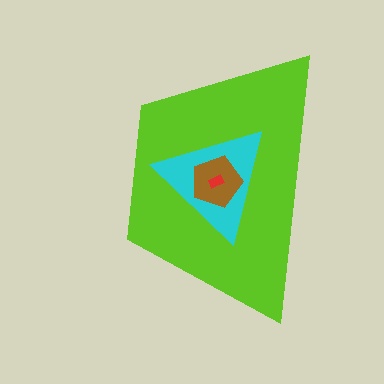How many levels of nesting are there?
4.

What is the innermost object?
The red rectangle.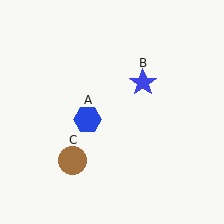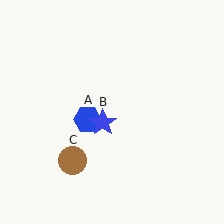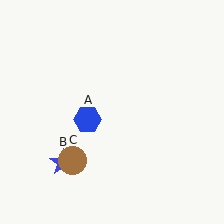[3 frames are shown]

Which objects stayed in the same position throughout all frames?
Blue hexagon (object A) and brown circle (object C) remained stationary.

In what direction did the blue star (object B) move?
The blue star (object B) moved down and to the left.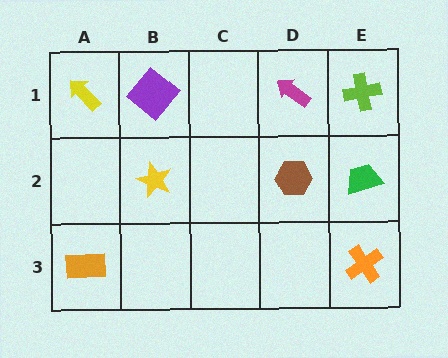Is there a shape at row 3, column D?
No, that cell is empty.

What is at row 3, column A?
An orange rectangle.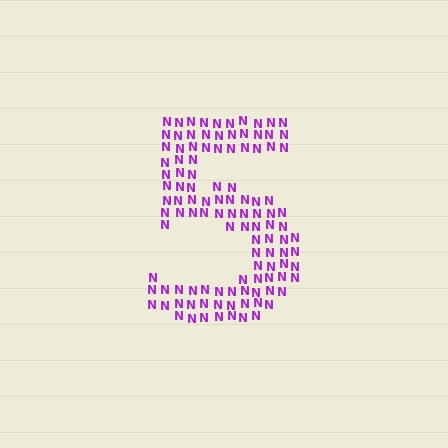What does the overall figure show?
The overall figure shows the digit 5.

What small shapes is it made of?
It is made of small letter N's.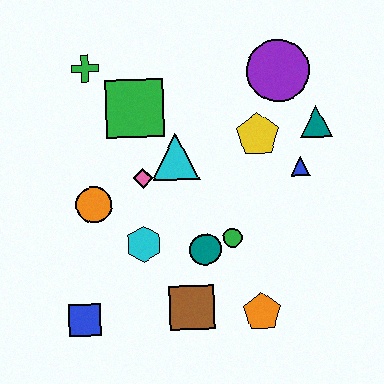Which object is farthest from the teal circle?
The green cross is farthest from the teal circle.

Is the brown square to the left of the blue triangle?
Yes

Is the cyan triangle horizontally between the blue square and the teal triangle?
Yes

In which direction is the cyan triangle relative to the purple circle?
The cyan triangle is to the left of the purple circle.